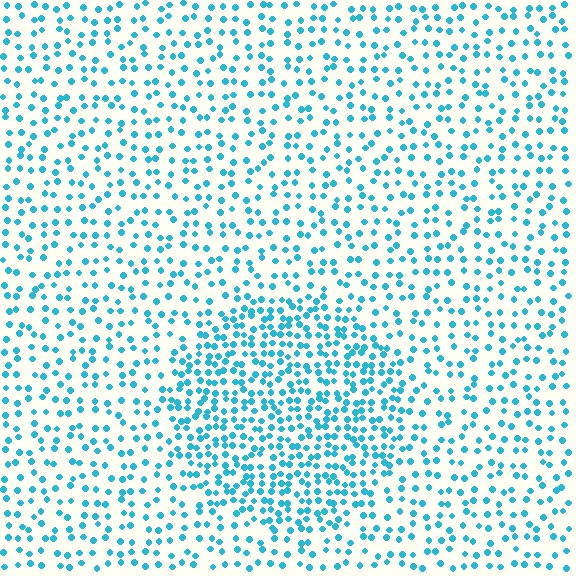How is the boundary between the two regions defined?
The boundary is defined by a change in element density (approximately 1.9x ratio). All elements are the same color, size, and shape.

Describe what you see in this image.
The image contains small cyan elements arranged at two different densities. A circle-shaped region is visible where the elements are more densely packed than the surrounding area.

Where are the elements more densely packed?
The elements are more densely packed inside the circle boundary.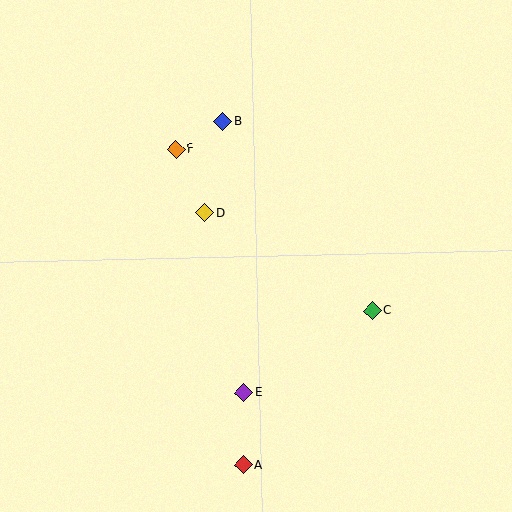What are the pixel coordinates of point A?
Point A is at (243, 465).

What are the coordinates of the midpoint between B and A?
The midpoint between B and A is at (233, 293).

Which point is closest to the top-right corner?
Point B is closest to the top-right corner.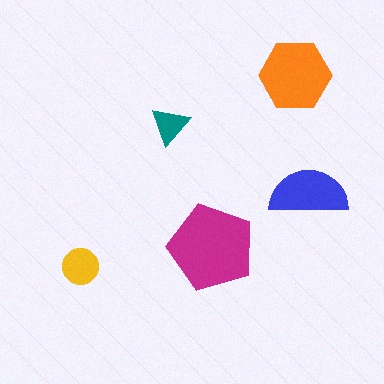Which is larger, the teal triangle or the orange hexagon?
The orange hexagon.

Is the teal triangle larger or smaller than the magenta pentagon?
Smaller.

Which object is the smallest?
The teal triangle.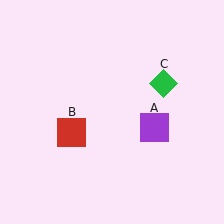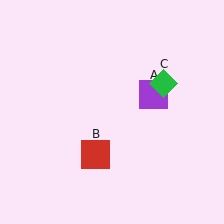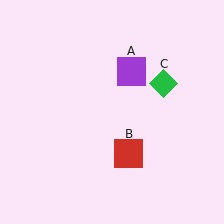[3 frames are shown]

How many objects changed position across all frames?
2 objects changed position: purple square (object A), red square (object B).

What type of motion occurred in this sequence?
The purple square (object A), red square (object B) rotated counterclockwise around the center of the scene.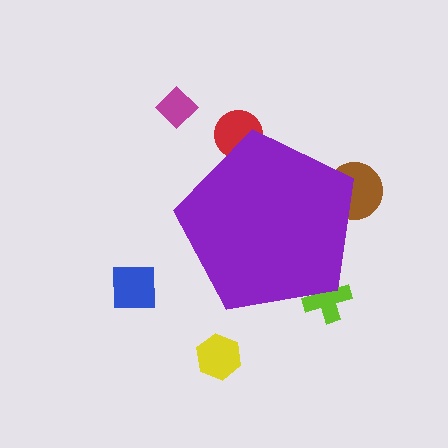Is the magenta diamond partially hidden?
No, the magenta diamond is fully visible.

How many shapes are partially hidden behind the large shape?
3 shapes are partially hidden.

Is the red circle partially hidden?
Yes, the red circle is partially hidden behind the purple pentagon.